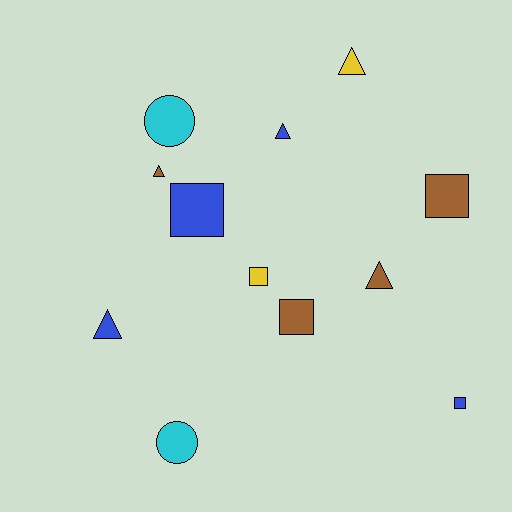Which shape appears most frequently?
Triangle, with 5 objects.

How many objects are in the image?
There are 12 objects.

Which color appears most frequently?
Brown, with 4 objects.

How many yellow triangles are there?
There is 1 yellow triangle.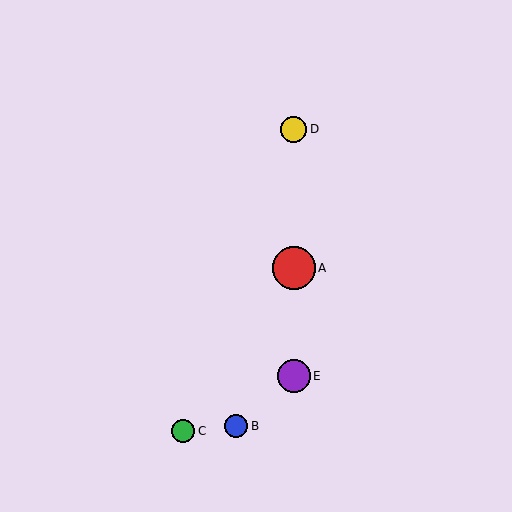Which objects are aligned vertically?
Objects A, D, E are aligned vertically.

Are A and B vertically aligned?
No, A is at x≈294 and B is at x≈236.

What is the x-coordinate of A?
Object A is at x≈294.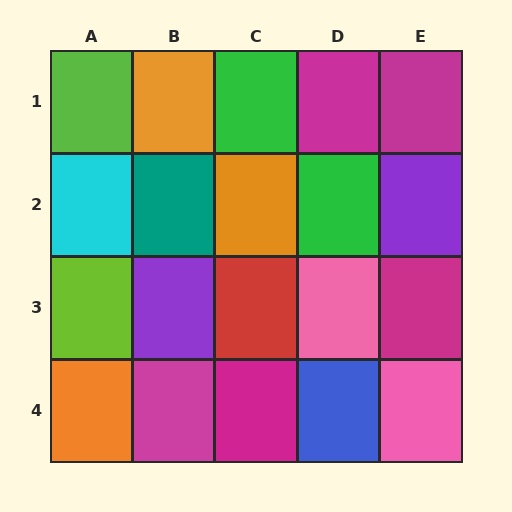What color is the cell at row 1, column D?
Magenta.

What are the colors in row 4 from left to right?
Orange, magenta, magenta, blue, pink.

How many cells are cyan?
1 cell is cyan.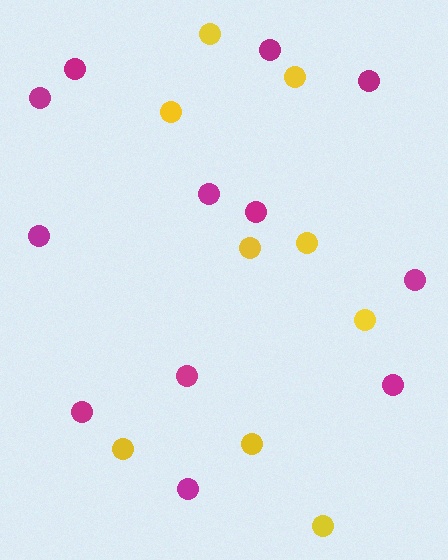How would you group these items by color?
There are 2 groups: one group of yellow circles (9) and one group of magenta circles (12).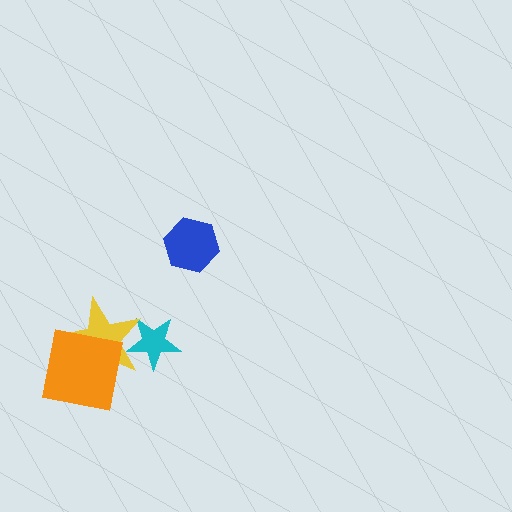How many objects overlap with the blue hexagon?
0 objects overlap with the blue hexagon.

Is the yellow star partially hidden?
Yes, it is partially covered by another shape.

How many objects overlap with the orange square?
1 object overlaps with the orange square.